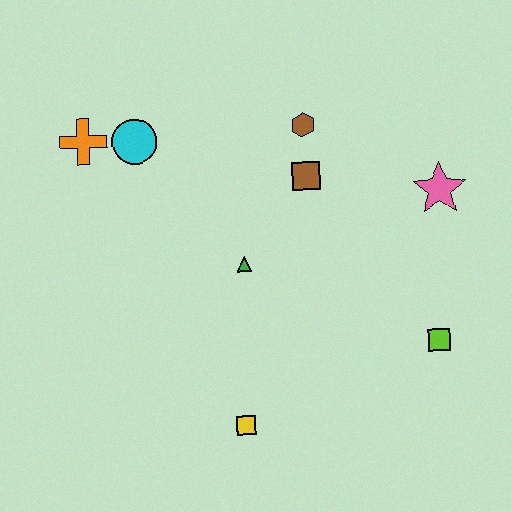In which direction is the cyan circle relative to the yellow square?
The cyan circle is above the yellow square.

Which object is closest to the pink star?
The brown square is closest to the pink star.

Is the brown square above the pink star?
Yes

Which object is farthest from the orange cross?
The lime square is farthest from the orange cross.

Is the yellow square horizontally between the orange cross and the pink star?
Yes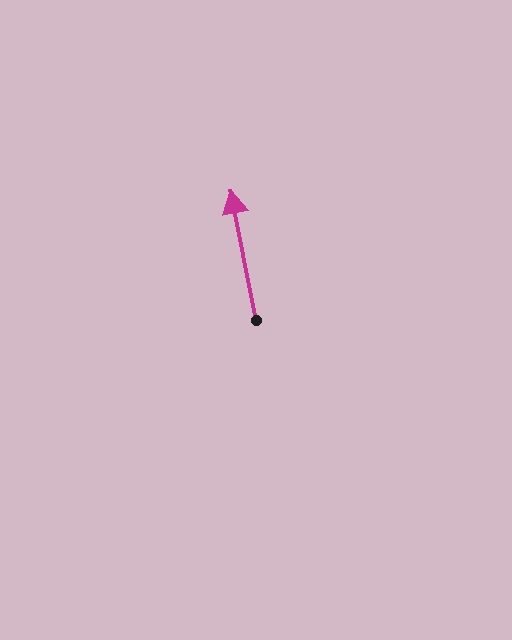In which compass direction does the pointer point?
North.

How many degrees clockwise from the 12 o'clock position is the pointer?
Approximately 349 degrees.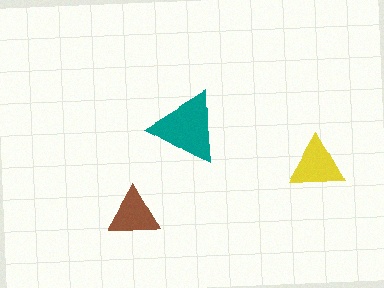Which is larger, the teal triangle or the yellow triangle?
The teal one.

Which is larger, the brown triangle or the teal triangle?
The teal one.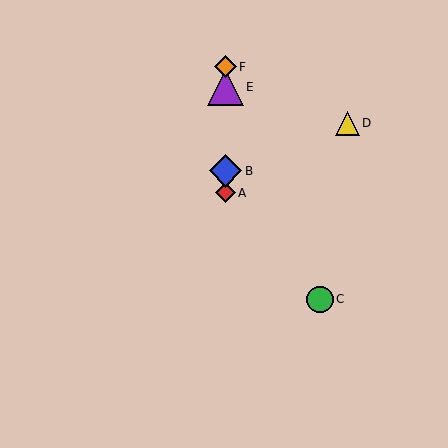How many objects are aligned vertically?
4 objects (A, B, E, F) are aligned vertically.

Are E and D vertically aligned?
No, E is at x≈225 and D is at x≈348.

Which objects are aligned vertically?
Objects A, B, E, F are aligned vertically.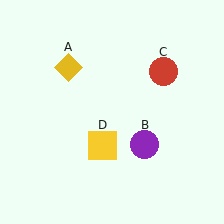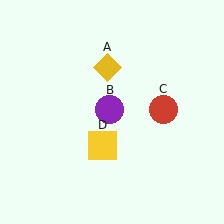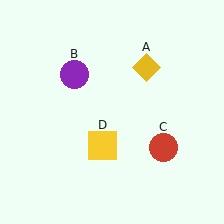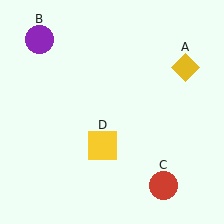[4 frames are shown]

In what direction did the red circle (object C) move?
The red circle (object C) moved down.